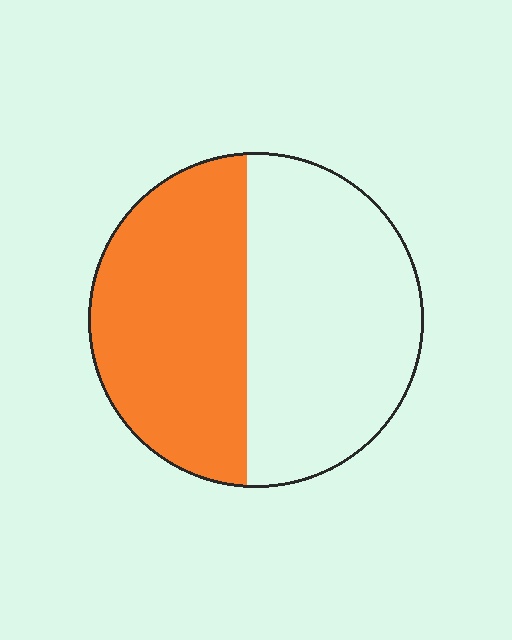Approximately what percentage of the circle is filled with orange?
Approximately 45%.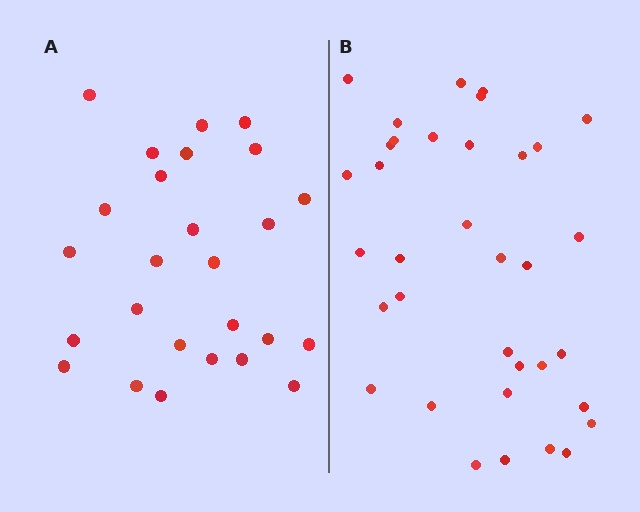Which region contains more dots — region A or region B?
Region B (the right region) has more dots.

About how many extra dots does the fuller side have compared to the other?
Region B has roughly 8 or so more dots than region A.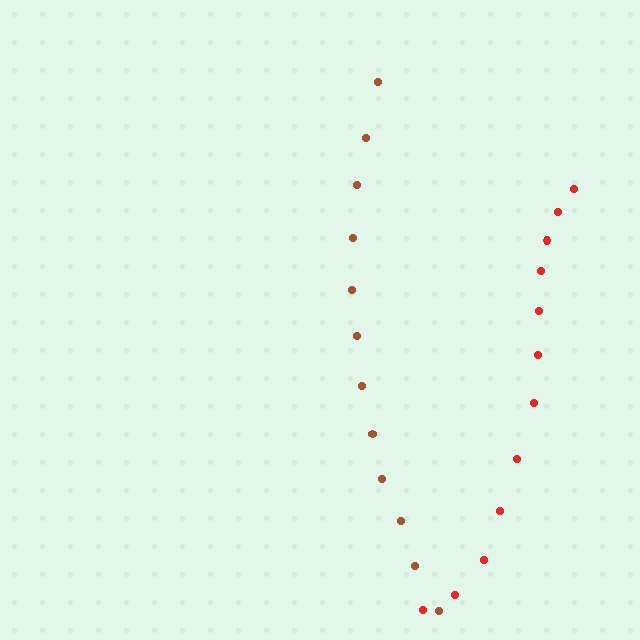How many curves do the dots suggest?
There are 2 distinct paths.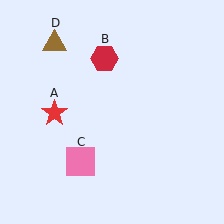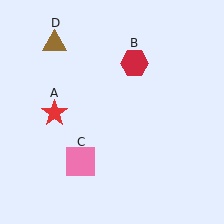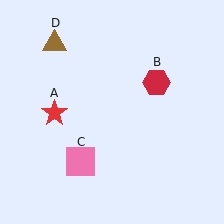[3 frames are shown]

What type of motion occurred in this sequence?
The red hexagon (object B) rotated clockwise around the center of the scene.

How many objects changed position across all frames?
1 object changed position: red hexagon (object B).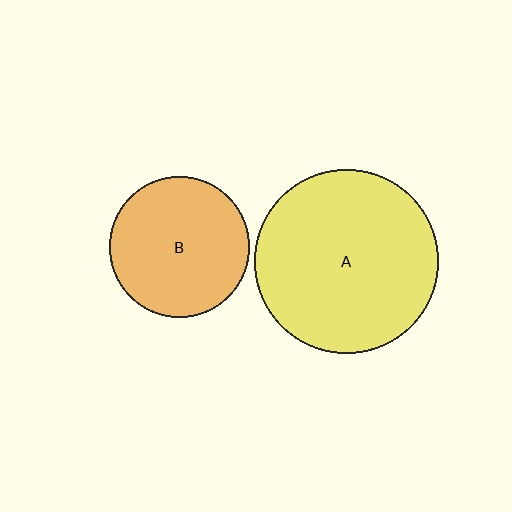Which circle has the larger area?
Circle A (yellow).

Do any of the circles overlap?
No, none of the circles overlap.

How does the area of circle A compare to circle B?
Approximately 1.7 times.